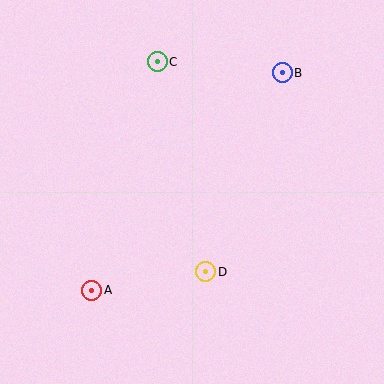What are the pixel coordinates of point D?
Point D is at (206, 272).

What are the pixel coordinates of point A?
Point A is at (92, 290).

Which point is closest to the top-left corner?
Point C is closest to the top-left corner.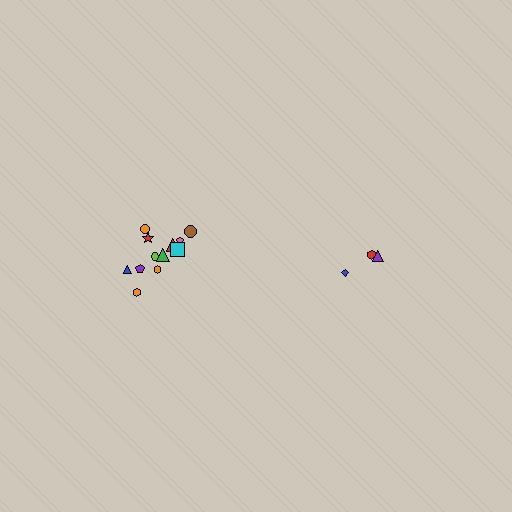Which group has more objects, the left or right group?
The left group.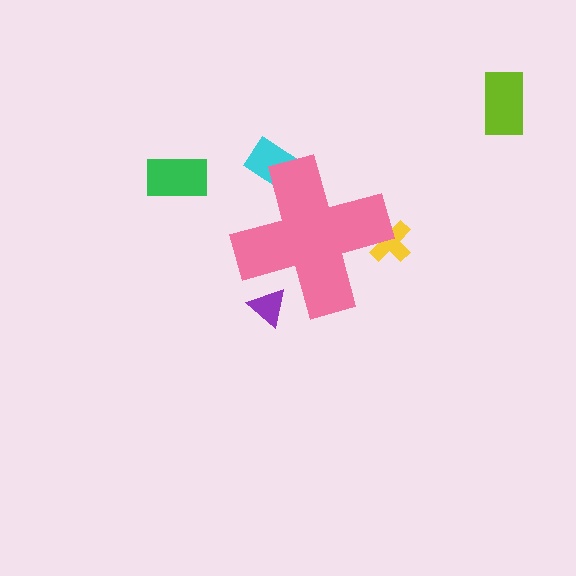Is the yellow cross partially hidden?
Yes, the yellow cross is partially hidden behind the pink cross.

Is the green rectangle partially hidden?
No, the green rectangle is fully visible.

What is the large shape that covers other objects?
A pink cross.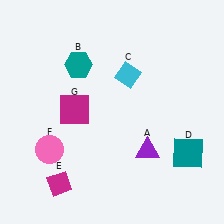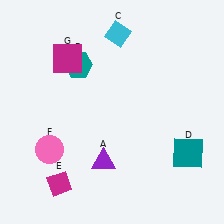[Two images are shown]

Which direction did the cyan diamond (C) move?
The cyan diamond (C) moved up.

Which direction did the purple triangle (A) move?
The purple triangle (A) moved left.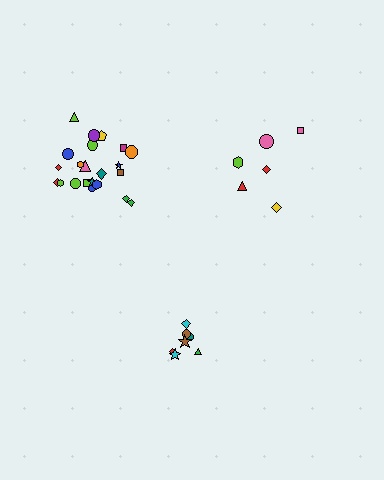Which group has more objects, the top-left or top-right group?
The top-left group.